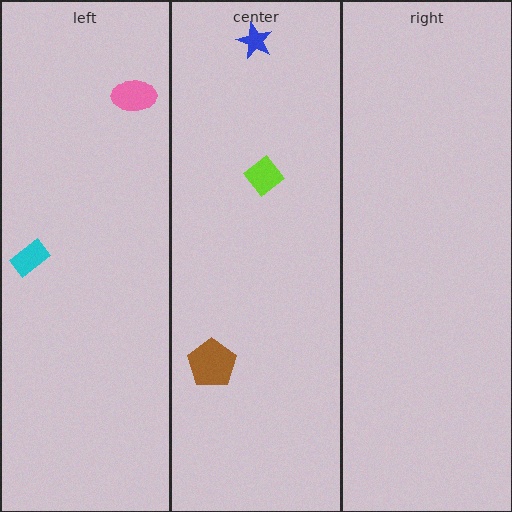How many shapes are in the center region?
3.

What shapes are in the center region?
The lime diamond, the brown pentagon, the blue star.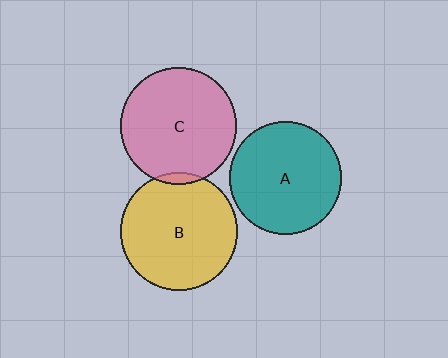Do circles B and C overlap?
Yes.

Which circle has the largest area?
Circle B (yellow).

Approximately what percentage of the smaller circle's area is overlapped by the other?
Approximately 5%.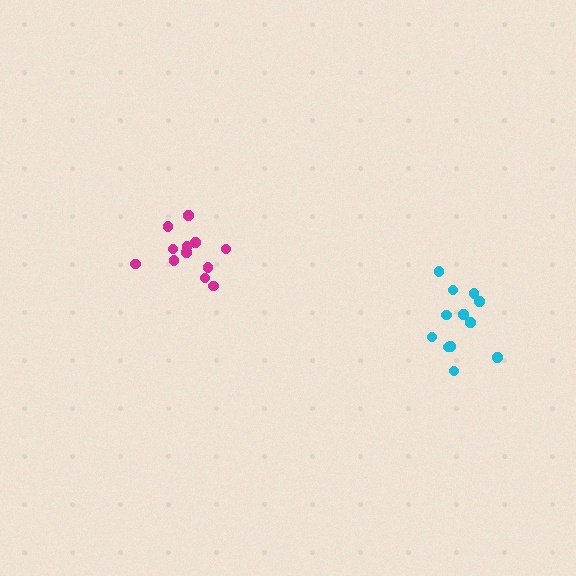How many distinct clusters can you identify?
There are 2 distinct clusters.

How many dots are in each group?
Group 1: 12 dots, Group 2: 12 dots (24 total).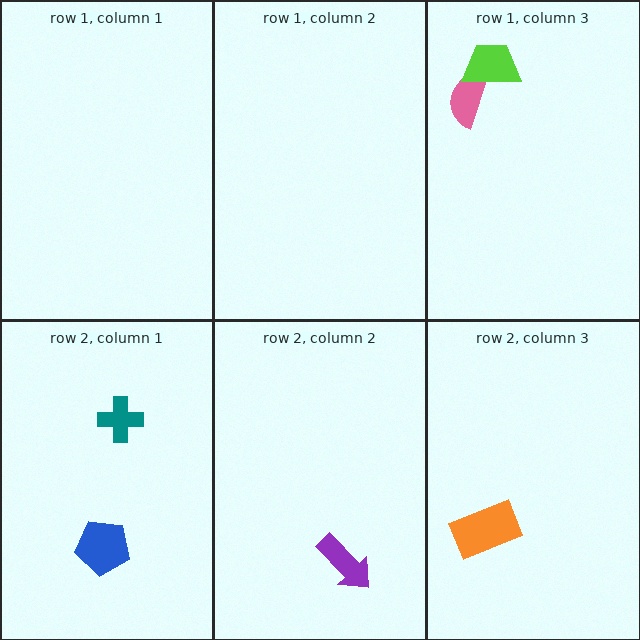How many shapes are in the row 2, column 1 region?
2.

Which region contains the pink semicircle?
The row 1, column 3 region.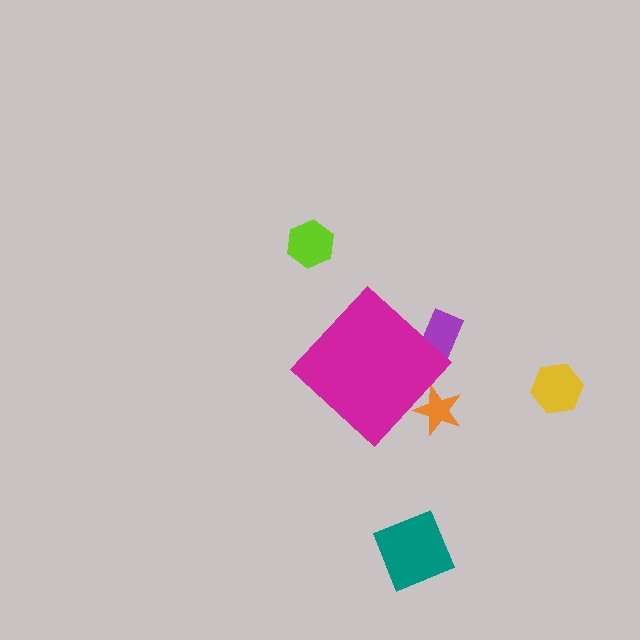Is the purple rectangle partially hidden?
Yes, the purple rectangle is partially hidden behind the magenta diamond.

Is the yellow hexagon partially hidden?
No, the yellow hexagon is fully visible.